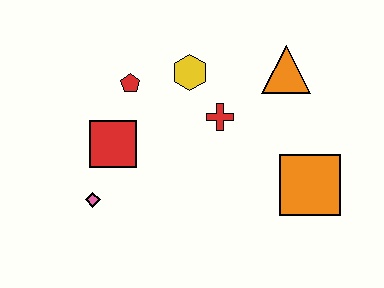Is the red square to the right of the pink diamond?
Yes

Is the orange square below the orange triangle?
Yes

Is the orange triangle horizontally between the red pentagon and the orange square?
Yes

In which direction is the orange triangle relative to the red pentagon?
The orange triangle is to the right of the red pentagon.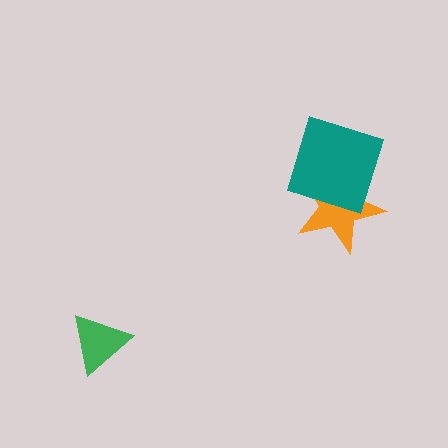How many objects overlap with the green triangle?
0 objects overlap with the green triangle.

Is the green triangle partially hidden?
No, no other shape covers it.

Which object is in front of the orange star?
The teal square is in front of the orange star.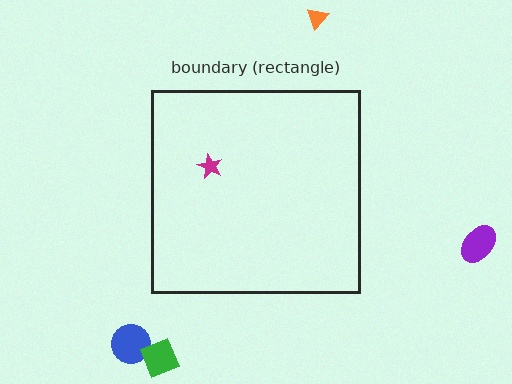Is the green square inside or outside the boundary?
Outside.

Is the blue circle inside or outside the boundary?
Outside.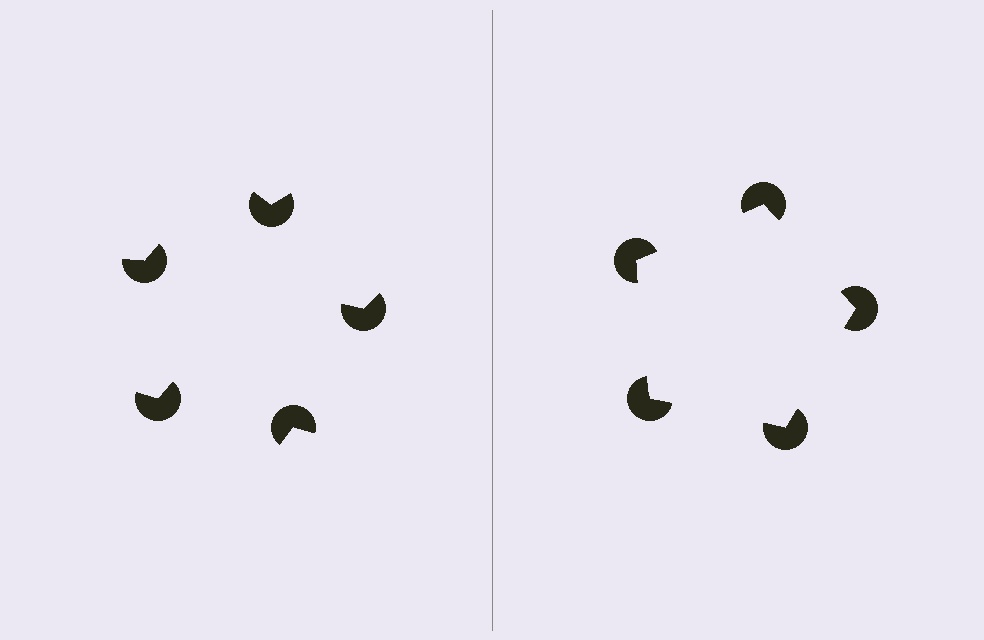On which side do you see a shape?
An illusory pentagon appears on the right side. On the left side the wedge cuts are rotated, so no coherent shape forms.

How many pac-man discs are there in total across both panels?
10 — 5 on each side.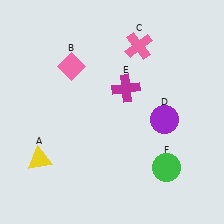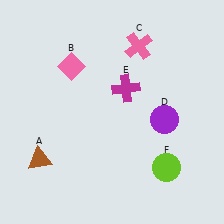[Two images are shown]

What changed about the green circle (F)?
In Image 1, F is green. In Image 2, it changed to lime.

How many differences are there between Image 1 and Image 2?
There are 2 differences between the two images.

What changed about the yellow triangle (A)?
In Image 1, A is yellow. In Image 2, it changed to brown.